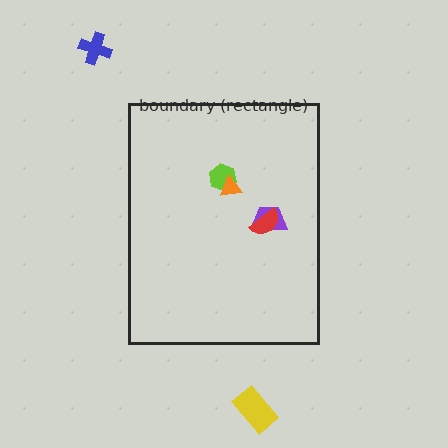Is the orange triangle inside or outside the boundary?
Inside.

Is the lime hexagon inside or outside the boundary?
Inside.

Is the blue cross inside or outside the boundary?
Outside.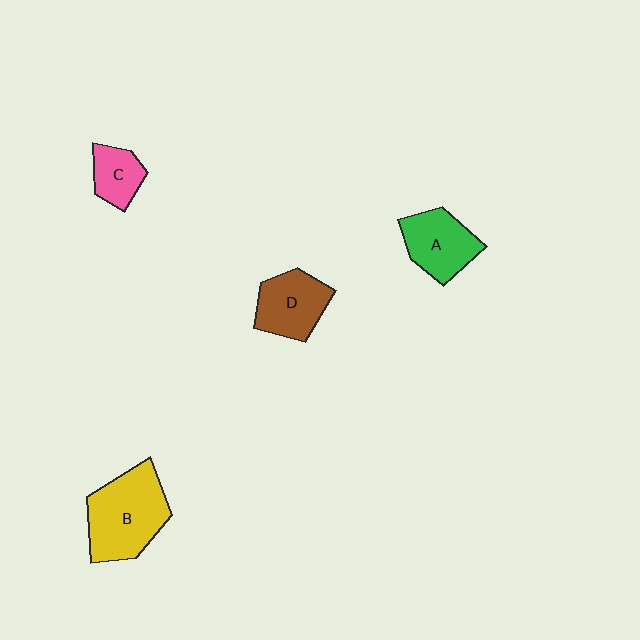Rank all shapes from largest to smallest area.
From largest to smallest: B (yellow), A (green), D (brown), C (pink).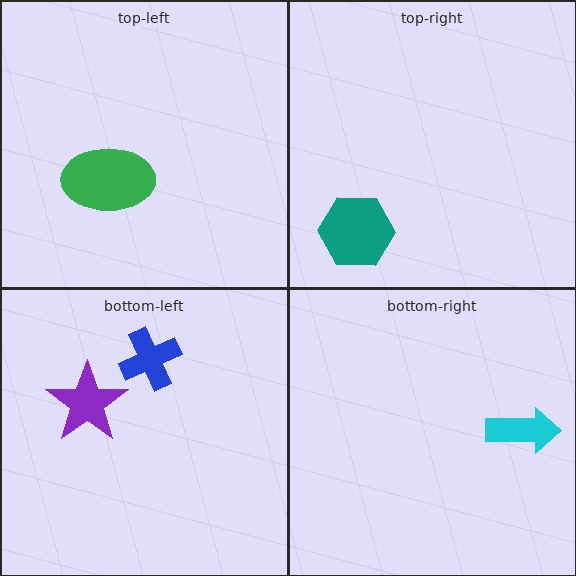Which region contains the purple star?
The bottom-left region.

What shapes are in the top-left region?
The green ellipse.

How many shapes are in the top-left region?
1.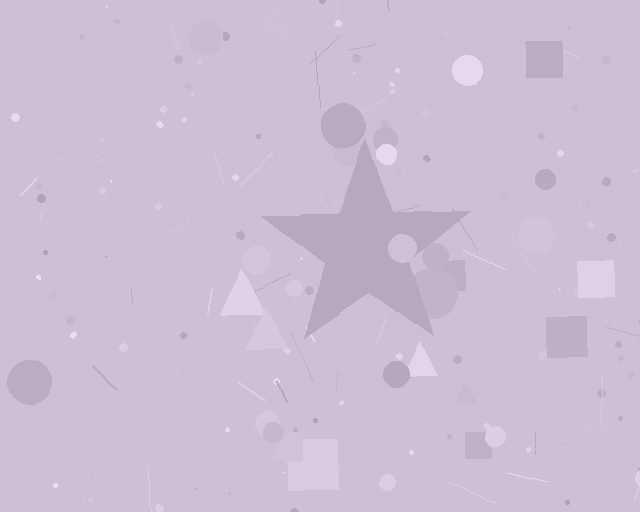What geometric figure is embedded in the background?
A star is embedded in the background.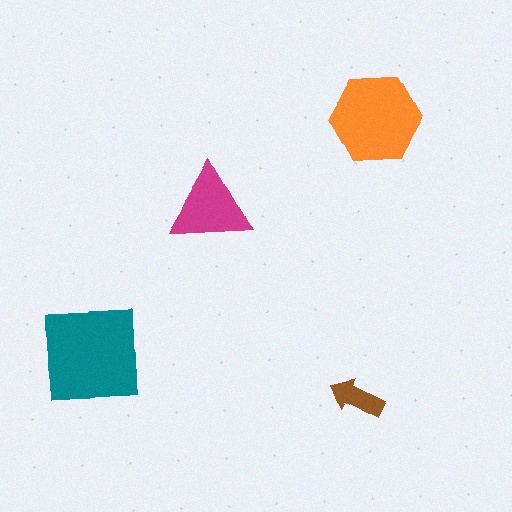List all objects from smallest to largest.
The brown arrow, the magenta triangle, the orange hexagon, the teal square.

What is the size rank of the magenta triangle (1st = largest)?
3rd.